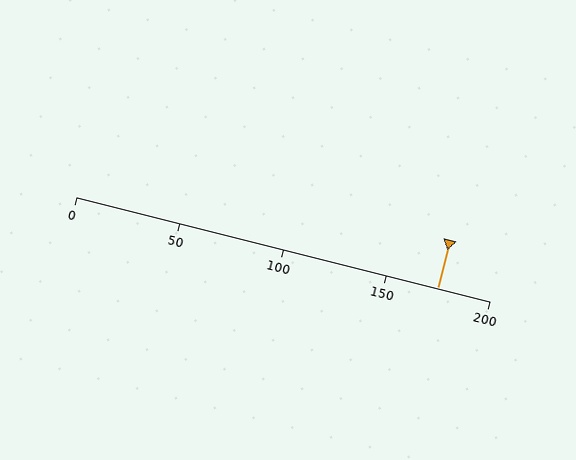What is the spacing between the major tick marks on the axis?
The major ticks are spaced 50 apart.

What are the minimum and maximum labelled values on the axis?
The axis runs from 0 to 200.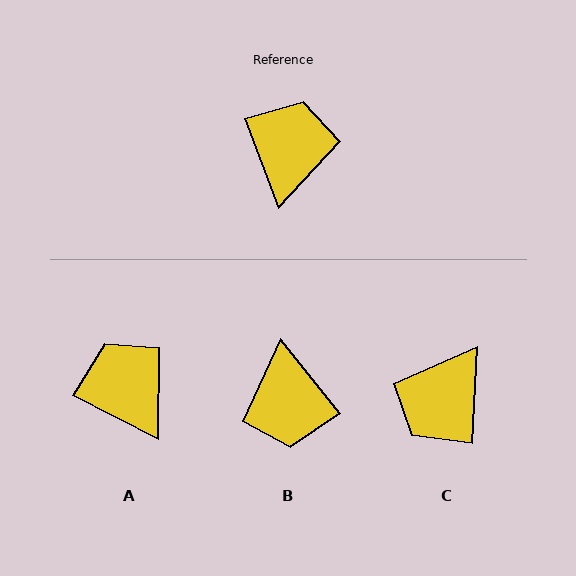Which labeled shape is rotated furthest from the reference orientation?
B, about 162 degrees away.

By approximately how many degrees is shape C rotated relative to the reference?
Approximately 157 degrees counter-clockwise.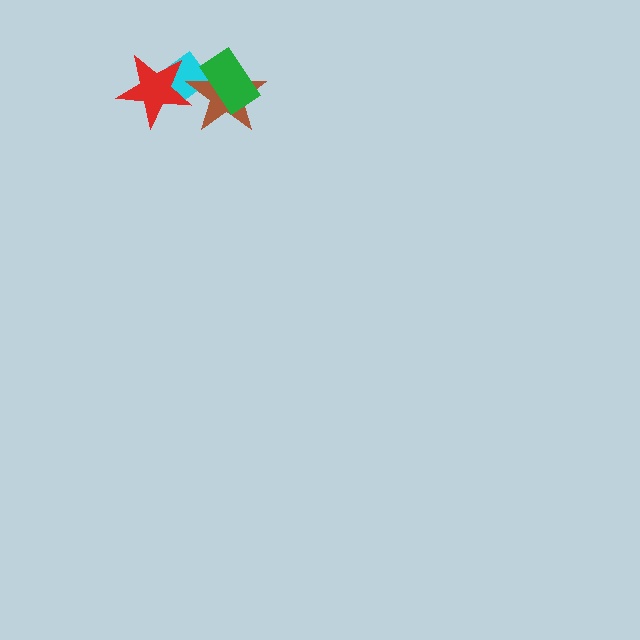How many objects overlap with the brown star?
3 objects overlap with the brown star.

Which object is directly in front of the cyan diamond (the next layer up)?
The red star is directly in front of the cyan diamond.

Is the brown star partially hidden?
Yes, it is partially covered by another shape.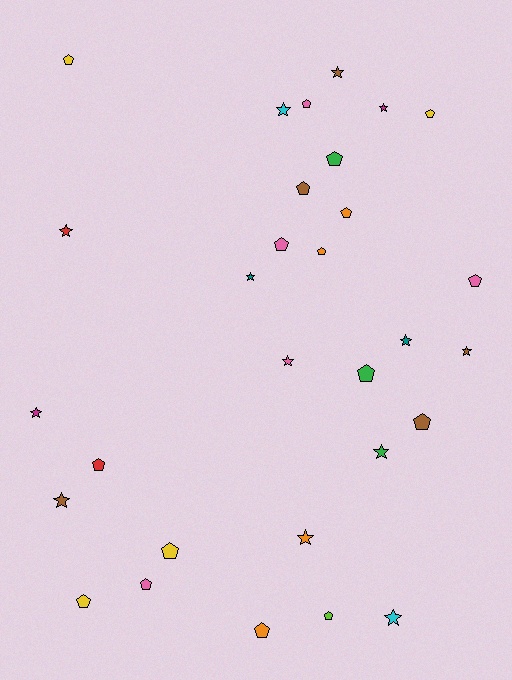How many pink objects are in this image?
There are 5 pink objects.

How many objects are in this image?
There are 30 objects.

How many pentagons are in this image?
There are 17 pentagons.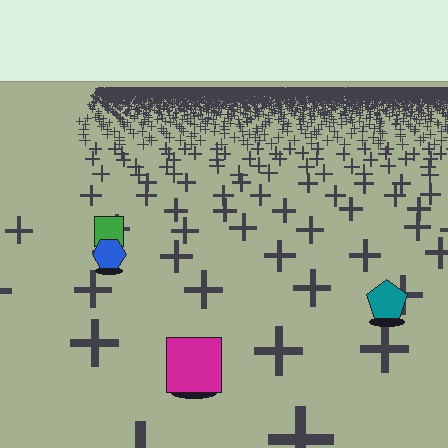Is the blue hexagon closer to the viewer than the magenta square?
No. The magenta square is closer — you can tell from the texture gradient: the ground texture is coarser near it.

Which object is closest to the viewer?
The magenta square is closest. The texture marks near it are larger and more spread out.